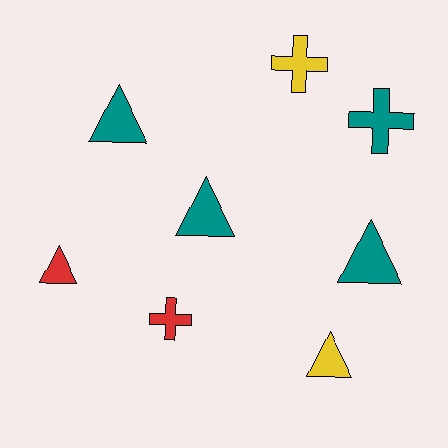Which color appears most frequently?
Teal, with 4 objects.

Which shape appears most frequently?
Triangle, with 5 objects.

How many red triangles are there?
There is 1 red triangle.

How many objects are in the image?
There are 8 objects.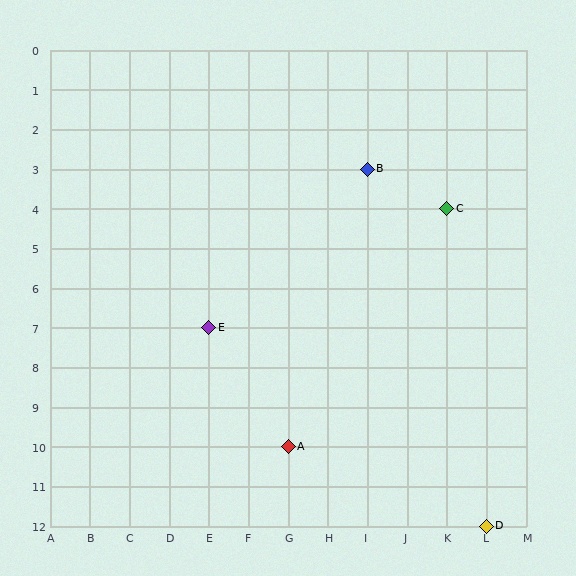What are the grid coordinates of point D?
Point D is at grid coordinates (L, 12).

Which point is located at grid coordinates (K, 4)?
Point C is at (K, 4).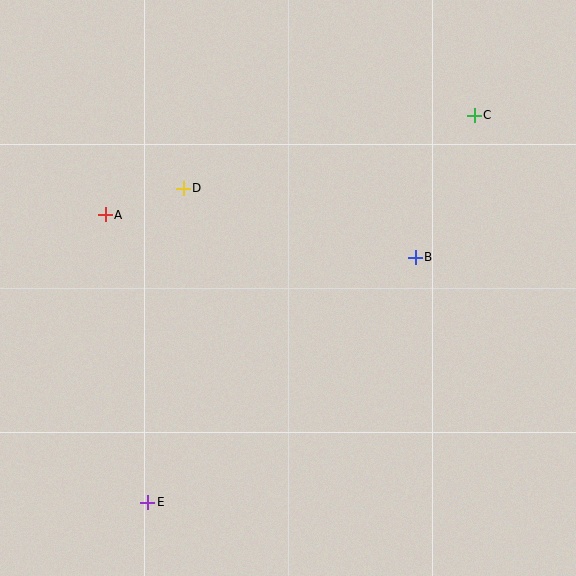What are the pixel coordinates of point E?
Point E is at (148, 502).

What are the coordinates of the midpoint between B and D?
The midpoint between B and D is at (299, 223).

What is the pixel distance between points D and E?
The distance between D and E is 316 pixels.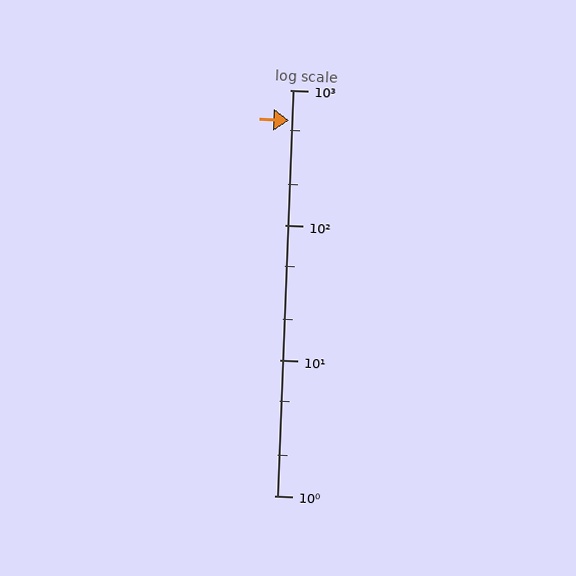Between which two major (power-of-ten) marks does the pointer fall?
The pointer is between 100 and 1000.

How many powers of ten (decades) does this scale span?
The scale spans 3 decades, from 1 to 1000.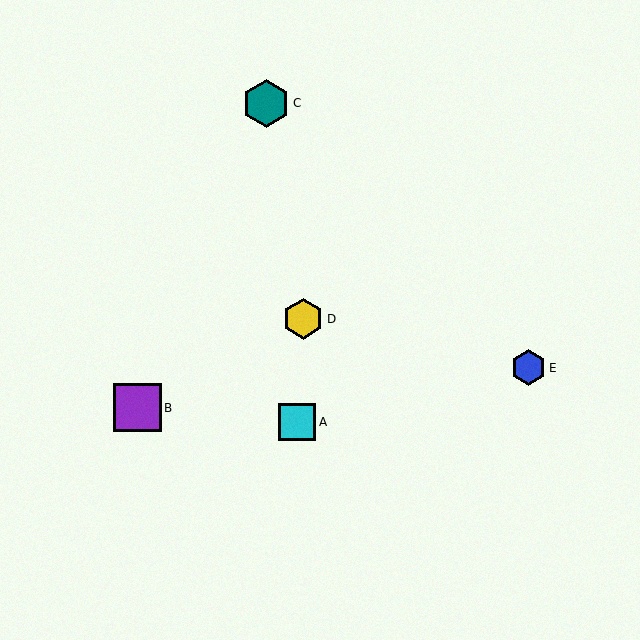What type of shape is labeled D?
Shape D is a yellow hexagon.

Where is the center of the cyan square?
The center of the cyan square is at (297, 422).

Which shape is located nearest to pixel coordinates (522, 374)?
The blue hexagon (labeled E) at (529, 368) is nearest to that location.